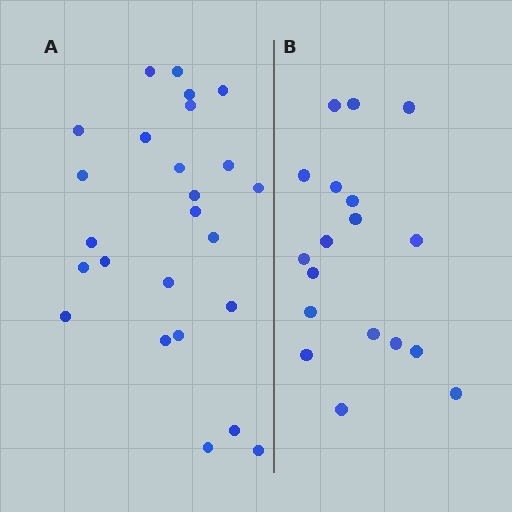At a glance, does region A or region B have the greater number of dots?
Region A (the left region) has more dots.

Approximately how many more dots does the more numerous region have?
Region A has roughly 8 or so more dots than region B.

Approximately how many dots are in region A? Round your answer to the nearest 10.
About 20 dots. (The exact count is 25, which rounds to 20.)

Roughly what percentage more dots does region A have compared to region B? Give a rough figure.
About 40% more.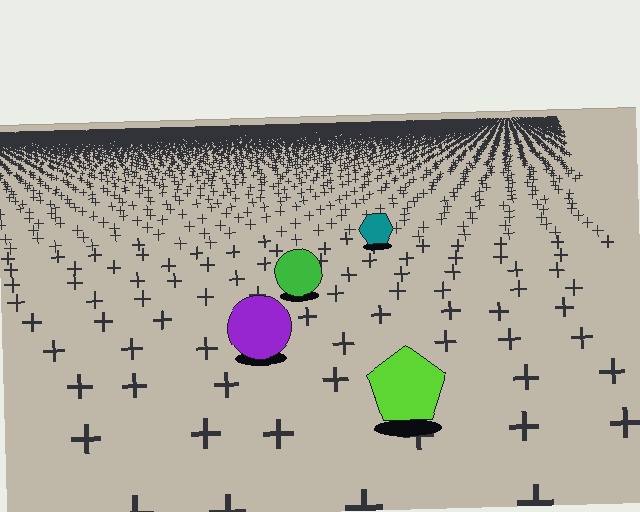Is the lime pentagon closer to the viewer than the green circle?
Yes. The lime pentagon is closer — you can tell from the texture gradient: the ground texture is coarser near it.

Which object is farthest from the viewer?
The teal hexagon is farthest from the viewer. It appears smaller and the ground texture around it is denser.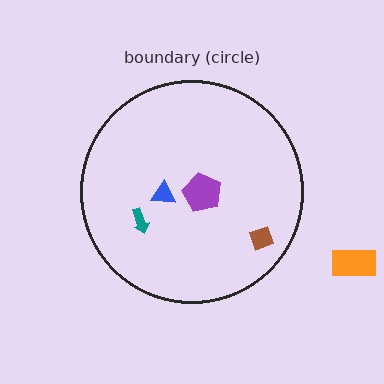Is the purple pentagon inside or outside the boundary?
Inside.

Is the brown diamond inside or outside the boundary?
Inside.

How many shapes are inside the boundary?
4 inside, 1 outside.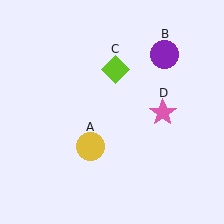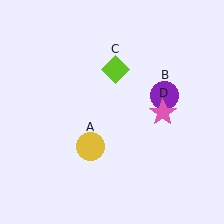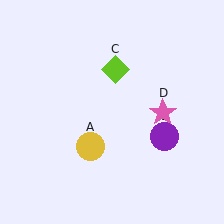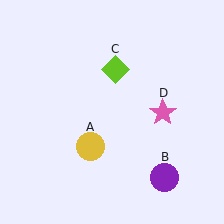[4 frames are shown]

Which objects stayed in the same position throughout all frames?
Yellow circle (object A) and lime diamond (object C) and pink star (object D) remained stationary.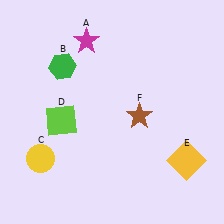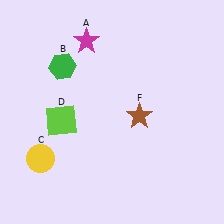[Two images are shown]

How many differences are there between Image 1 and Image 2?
There is 1 difference between the two images.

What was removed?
The yellow square (E) was removed in Image 2.